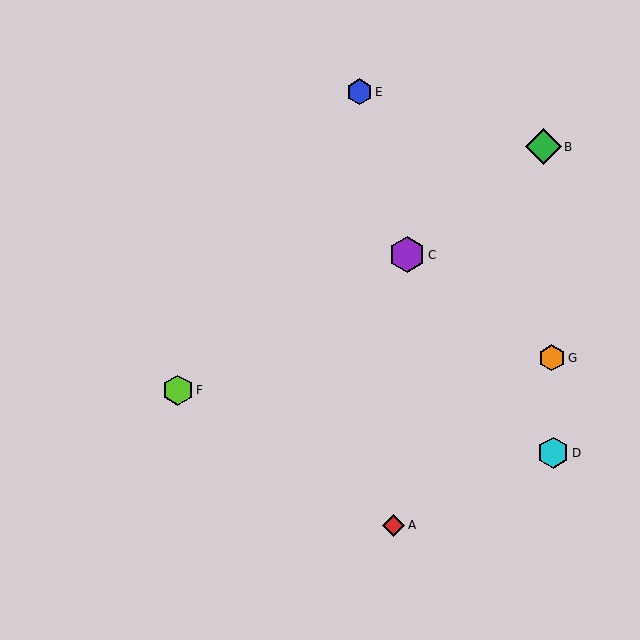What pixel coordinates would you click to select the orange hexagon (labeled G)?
Click at (552, 358) to select the orange hexagon G.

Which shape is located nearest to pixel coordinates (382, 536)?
The red diamond (labeled A) at (393, 525) is nearest to that location.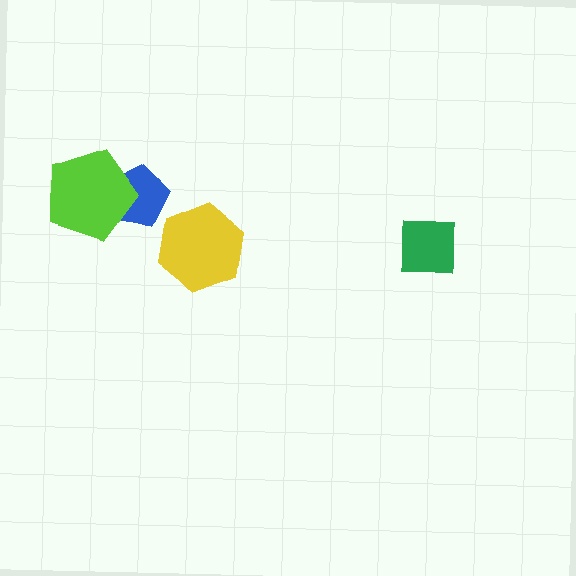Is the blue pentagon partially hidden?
Yes, it is partially covered by another shape.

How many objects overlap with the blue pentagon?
1 object overlaps with the blue pentagon.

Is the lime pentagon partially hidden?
No, no other shape covers it.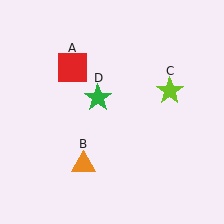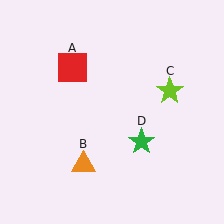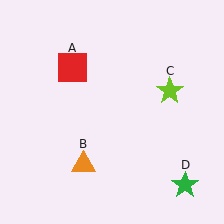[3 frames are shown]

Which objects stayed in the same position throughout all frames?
Red square (object A) and orange triangle (object B) and lime star (object C) remained stationary.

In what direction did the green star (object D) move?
The green star (object D) moved down and to the right.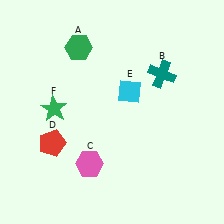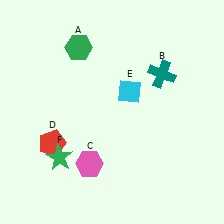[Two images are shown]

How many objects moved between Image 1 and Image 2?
1 object moved between the two images.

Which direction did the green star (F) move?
The green star (F) moved down.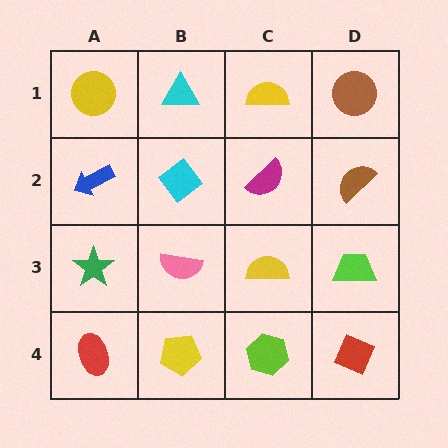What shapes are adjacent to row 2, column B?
A cyan triangle (row 1, column B), a pink semicircle (row 3, column B), a blue arrow (row 2, column A), a magenta semicircle (row 2, column C).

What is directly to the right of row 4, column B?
A lime hexagon.